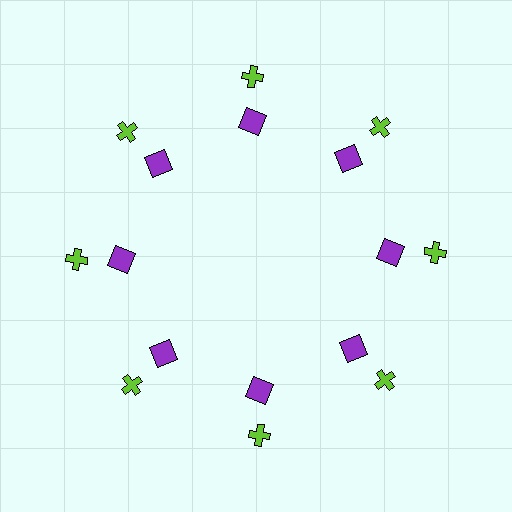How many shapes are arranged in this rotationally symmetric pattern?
There are 16 shapes, arranged in 8 groups of 2.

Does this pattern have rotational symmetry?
Yes, this pattern has 8-fold rotational symmetry. It looks the same after rotating 45 degrees around the center.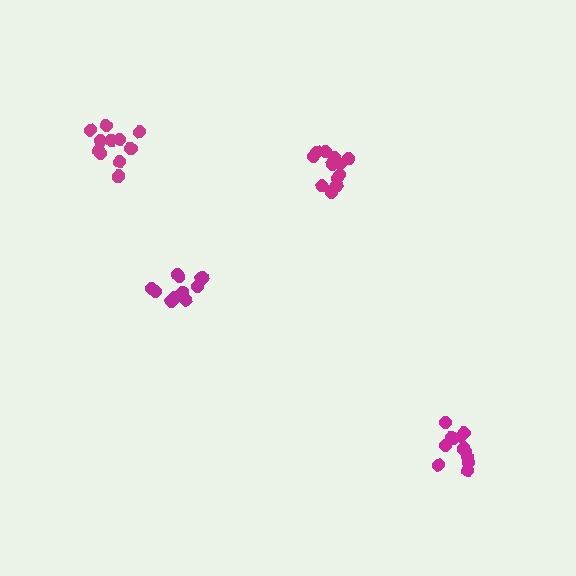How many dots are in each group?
Group 1: 11 dots, Group 2: 12 dots, Group 3: 13 dots, Group 4: 12 dots (48 total).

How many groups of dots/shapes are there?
There are 4 groups.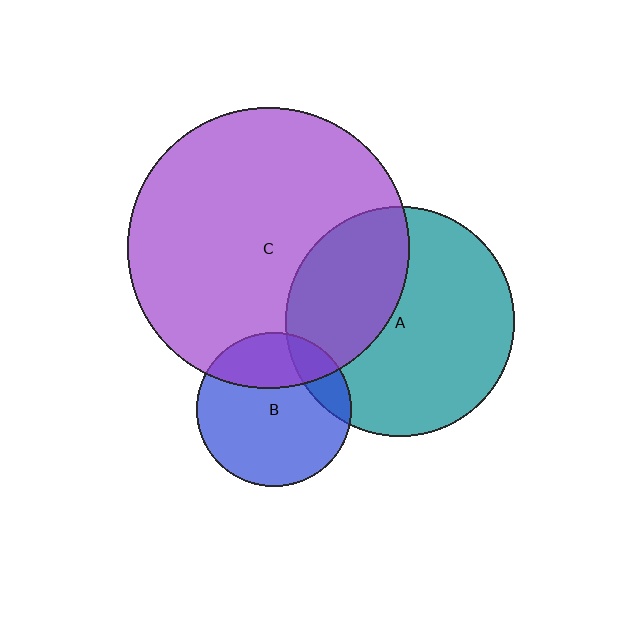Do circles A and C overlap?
Yes.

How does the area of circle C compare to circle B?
Approximately 3.3 times.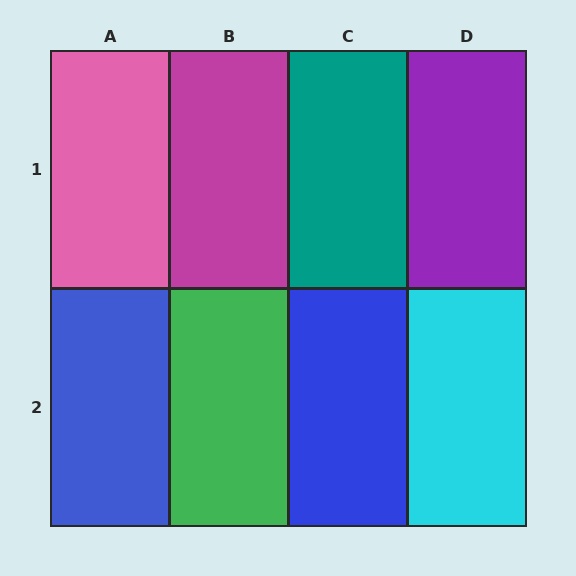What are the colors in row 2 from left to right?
Blue, green, blue, cyan.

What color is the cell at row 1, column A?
Pink.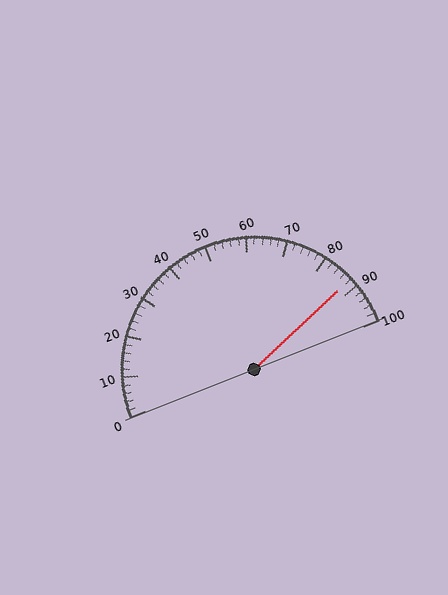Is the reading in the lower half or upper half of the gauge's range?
The reading is in the upper half of the range (0 to 100).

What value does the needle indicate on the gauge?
The needle indicates approximately 88.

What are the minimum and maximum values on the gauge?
The gauge ranges from 0 to 100.